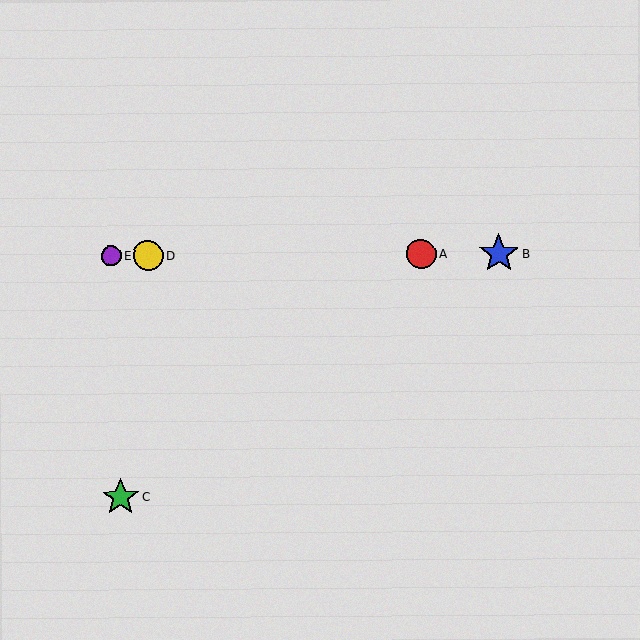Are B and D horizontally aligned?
Yes, both are at y≈253.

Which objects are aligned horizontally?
Objects A, B, D, E are aligned horizontally.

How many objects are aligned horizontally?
4 objects (A, B, D, E) are aligned horizontally.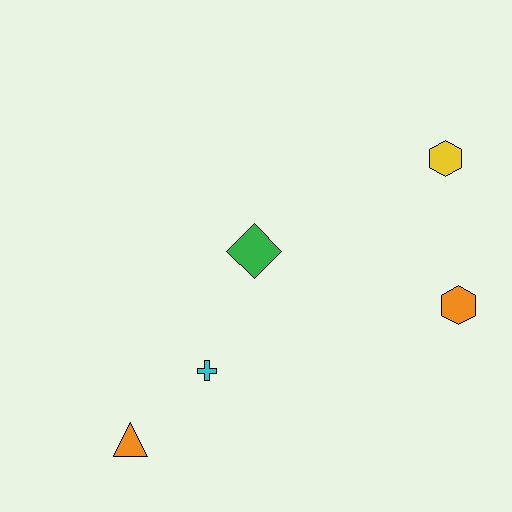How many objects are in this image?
There are 5 objects.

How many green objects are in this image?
There is 1 green object.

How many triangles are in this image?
There is 1 triangle.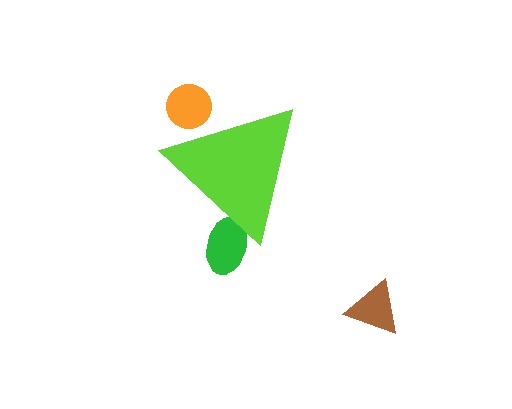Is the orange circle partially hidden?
Yes, the orange circle is partially hidden behind the lime triangle.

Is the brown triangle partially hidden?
No, the brown triangle is fully visible.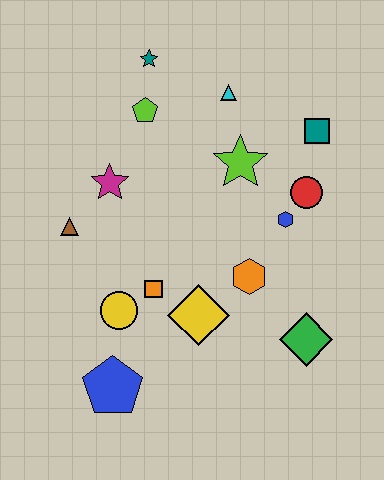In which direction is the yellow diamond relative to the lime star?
The yellow diamond is below the lime star.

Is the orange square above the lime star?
No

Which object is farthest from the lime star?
The blue pentagon is farthest from the lime star.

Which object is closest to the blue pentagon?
The yellow circle is closest to the blue pentagon.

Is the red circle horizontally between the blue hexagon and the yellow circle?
No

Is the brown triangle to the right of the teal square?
No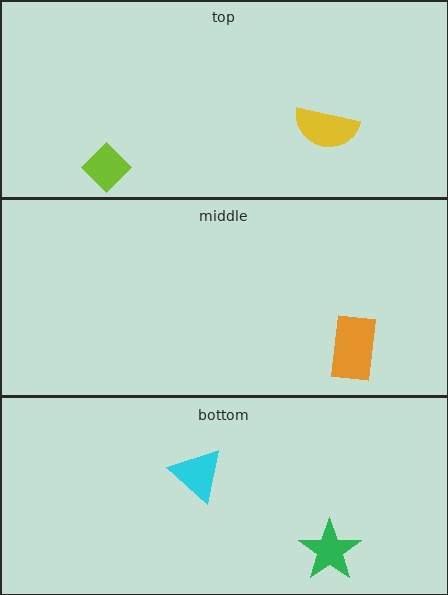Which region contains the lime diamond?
The top region.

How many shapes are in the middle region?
1.